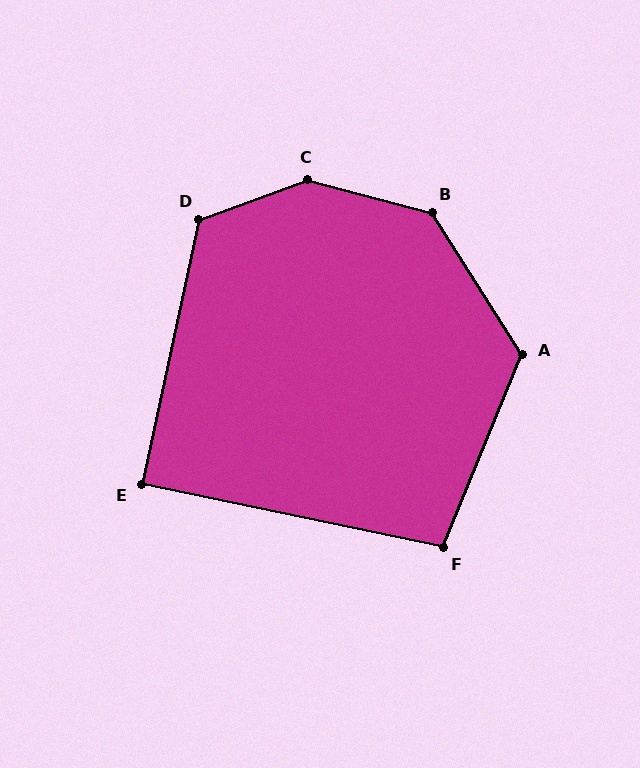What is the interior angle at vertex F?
Approximately 101 degrees (obtuse).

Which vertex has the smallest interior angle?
E, at approximately 90 degrees.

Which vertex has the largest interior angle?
C, at approximately 145 degrees.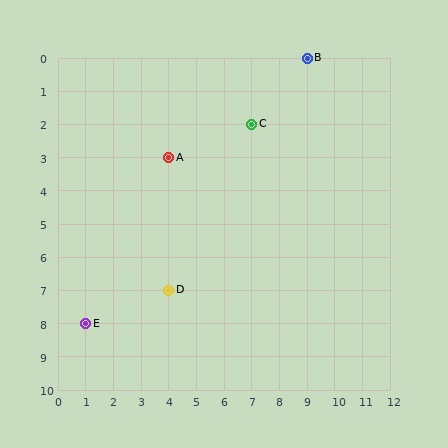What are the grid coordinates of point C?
Point C is at grid coordinates (7, 2).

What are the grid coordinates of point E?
Point E is at grid coordinates (1, 8).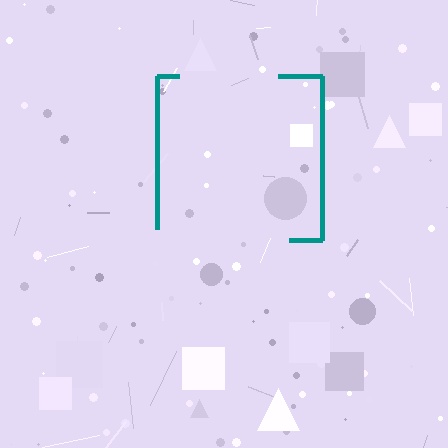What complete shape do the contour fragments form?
The contour fragments form a square.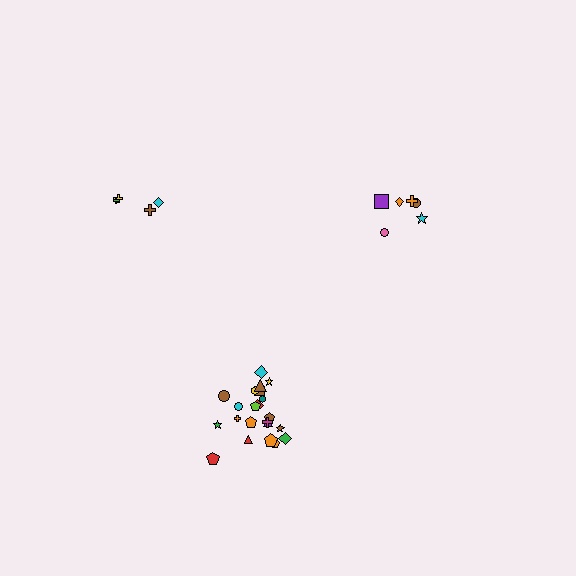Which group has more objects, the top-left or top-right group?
The top-right group.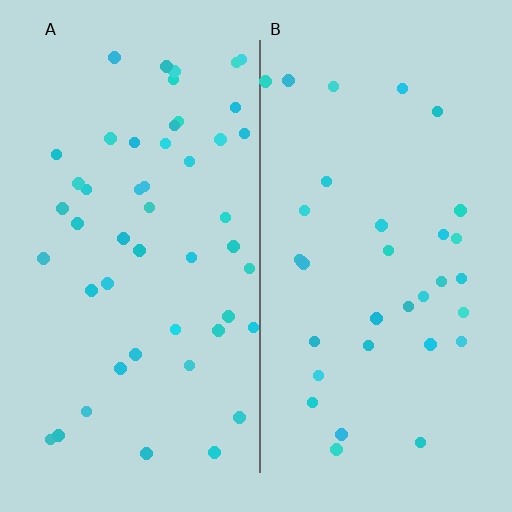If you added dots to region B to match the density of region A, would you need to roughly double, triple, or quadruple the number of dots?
Approximately double.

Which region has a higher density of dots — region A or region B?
A (the left).